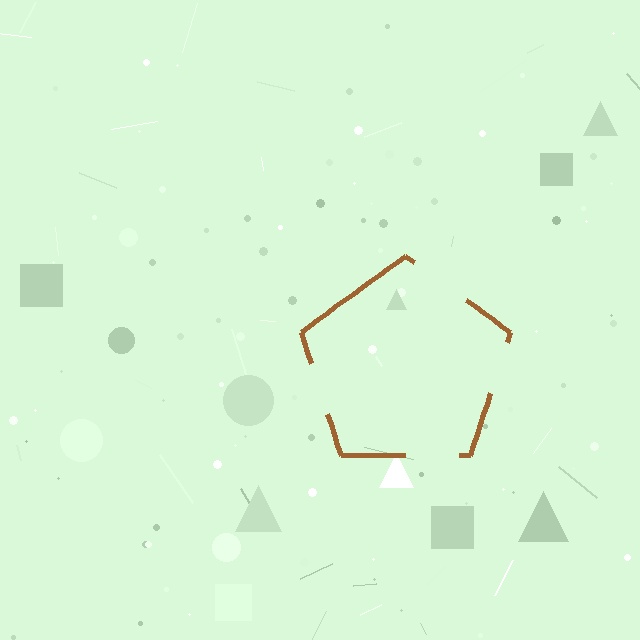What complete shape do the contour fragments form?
The contour fragments form a pentagon.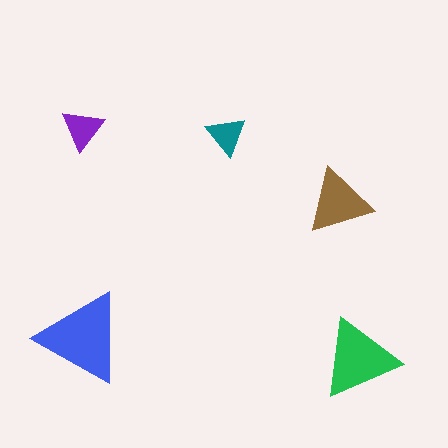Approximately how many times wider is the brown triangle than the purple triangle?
About 1.5 times wider.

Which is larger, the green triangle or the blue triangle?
The blue one.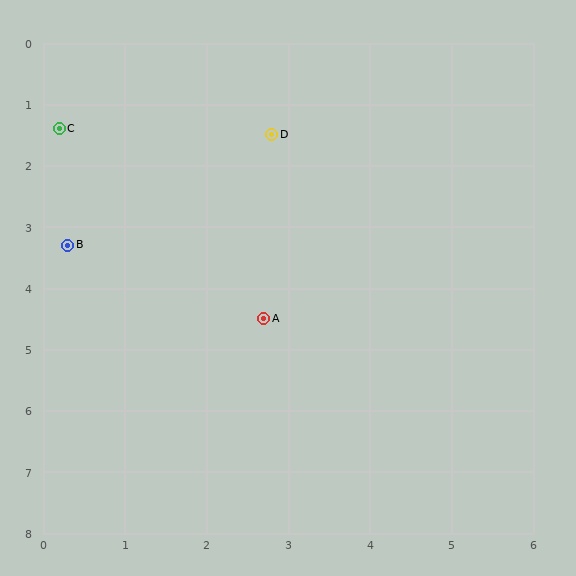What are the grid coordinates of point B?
Point B is at approximately (0.3, 3.3).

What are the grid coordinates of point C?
Point C is at approximately (0.2, 1.4).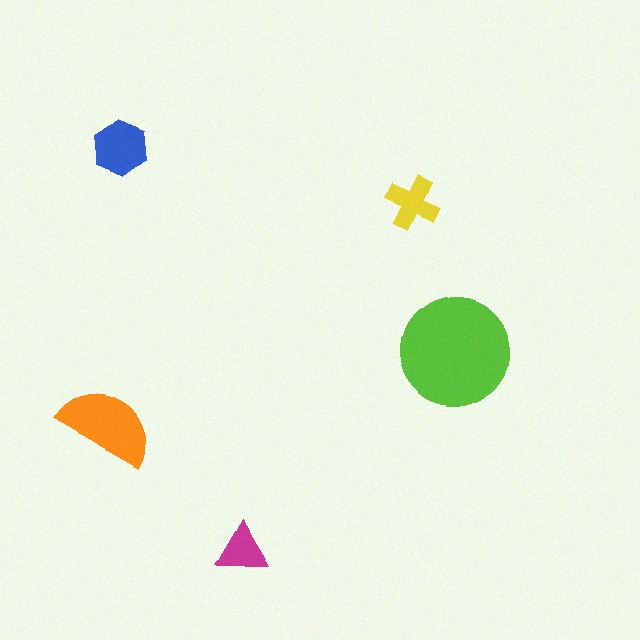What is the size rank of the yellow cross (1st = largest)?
4th.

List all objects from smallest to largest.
The magenta triangle, the yellow cross, the blue hexagon, the orange semicircle, the lime circle.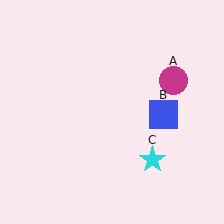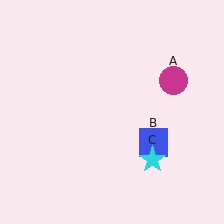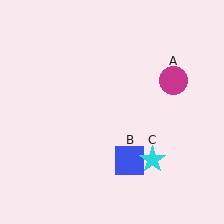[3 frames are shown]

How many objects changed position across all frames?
1 object changed position: blue square (object B).